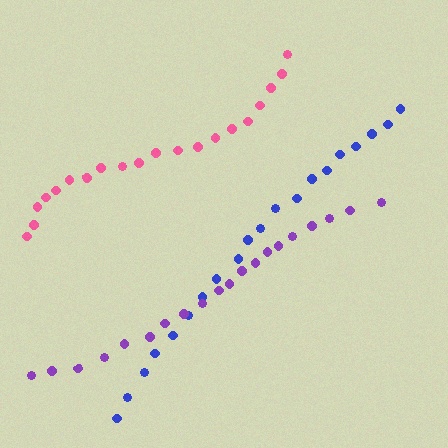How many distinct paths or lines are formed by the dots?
There are 3 distinct paths.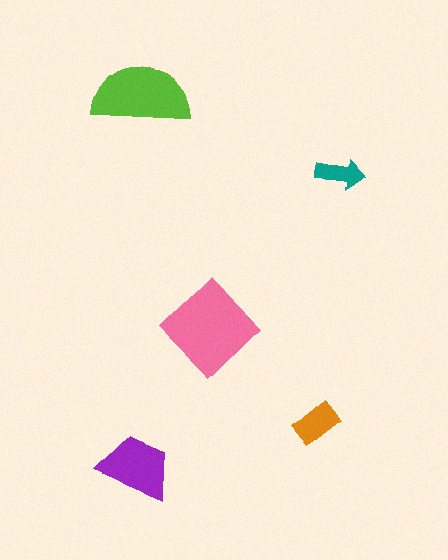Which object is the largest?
The pink diamond.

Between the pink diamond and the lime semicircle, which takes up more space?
The pink diamond.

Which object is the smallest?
The teal arrow.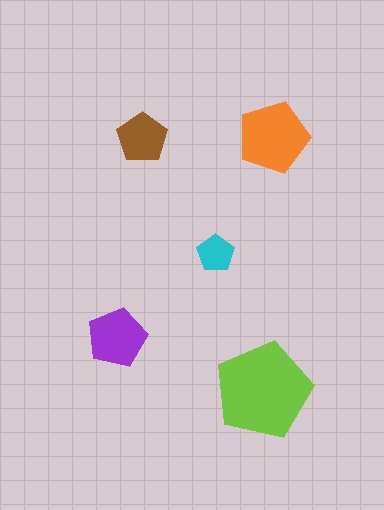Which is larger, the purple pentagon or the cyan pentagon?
The purple one.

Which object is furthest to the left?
The purple pentagon is leftmost.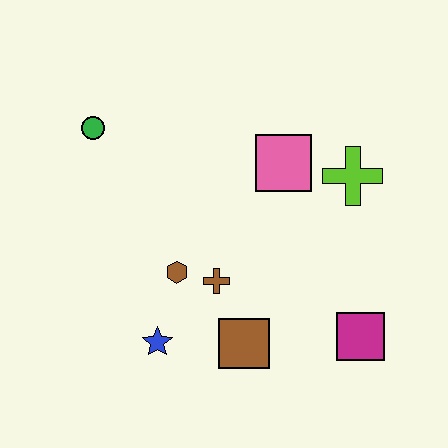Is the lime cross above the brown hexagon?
Yes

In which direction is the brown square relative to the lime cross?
The brown square is below the lime cross.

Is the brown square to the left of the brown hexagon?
No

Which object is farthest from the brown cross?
The green circle is farthest from the brown cross.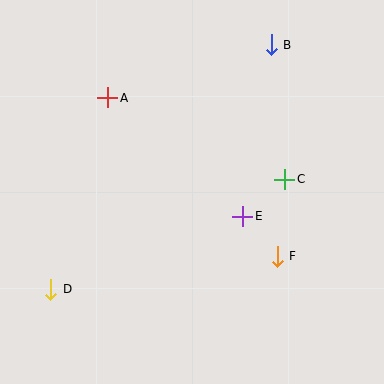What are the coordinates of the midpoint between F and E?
The midpoint between F and E is at (260, 236).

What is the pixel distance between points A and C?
The distance between A and C is 195 pixels.